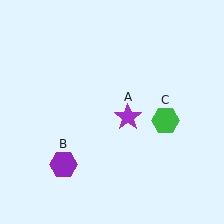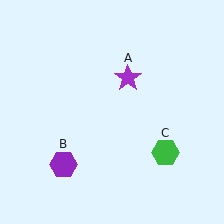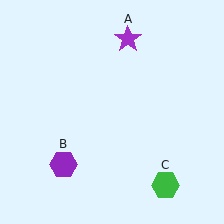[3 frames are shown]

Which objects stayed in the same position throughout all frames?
Purple hexagon (object B) remained stationary.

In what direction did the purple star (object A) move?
The purple star (object A) moved up.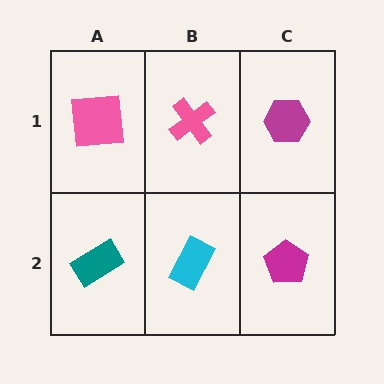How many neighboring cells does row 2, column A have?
2.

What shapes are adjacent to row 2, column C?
A magenta hexagon (row 1, column C), a cyan rectangle (row 2, column B).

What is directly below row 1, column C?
A magenta pentagon.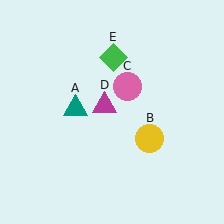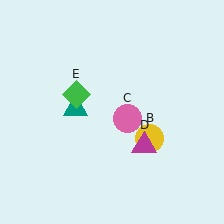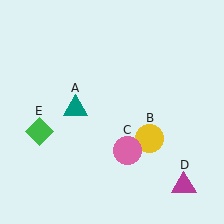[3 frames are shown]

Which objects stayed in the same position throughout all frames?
Teal triangle (object A) and yellow circle (object B) remained stationary.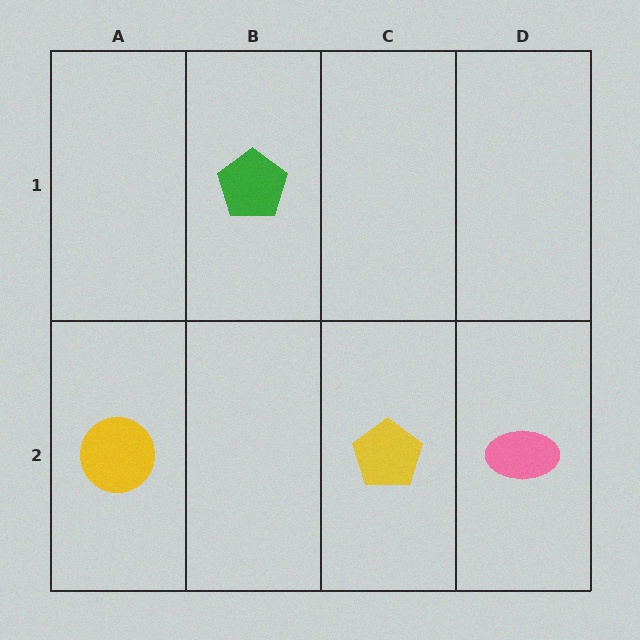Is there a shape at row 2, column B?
No, that cell is empty.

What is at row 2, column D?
A pink ellipse.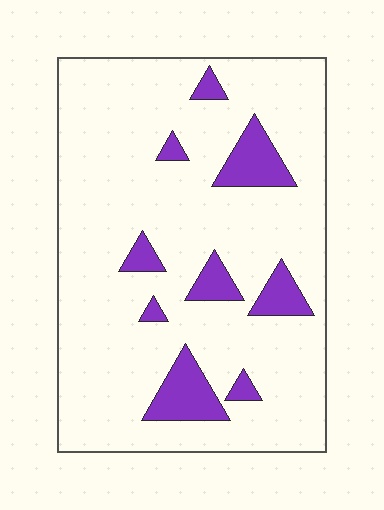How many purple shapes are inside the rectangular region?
9.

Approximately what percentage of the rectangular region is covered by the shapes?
Approximately 15%.